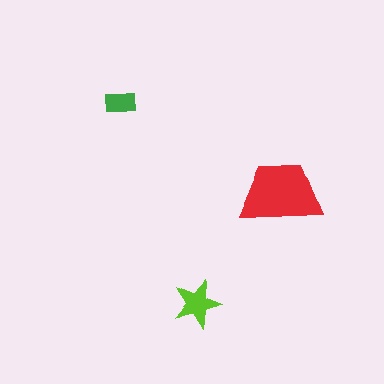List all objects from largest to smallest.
The red trapezoid, the lime star, the green rectangle.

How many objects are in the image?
There are 3 objects in the image.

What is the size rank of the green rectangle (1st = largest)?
3rd.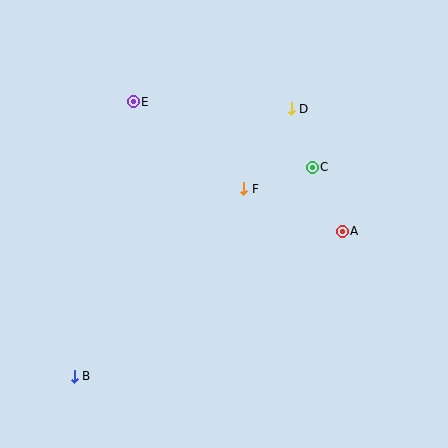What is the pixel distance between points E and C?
The distance between E and C is 191 pixels.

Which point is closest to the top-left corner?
Point E is closest to the top-left corner.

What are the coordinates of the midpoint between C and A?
The midpoint between C and A is at (327, 199).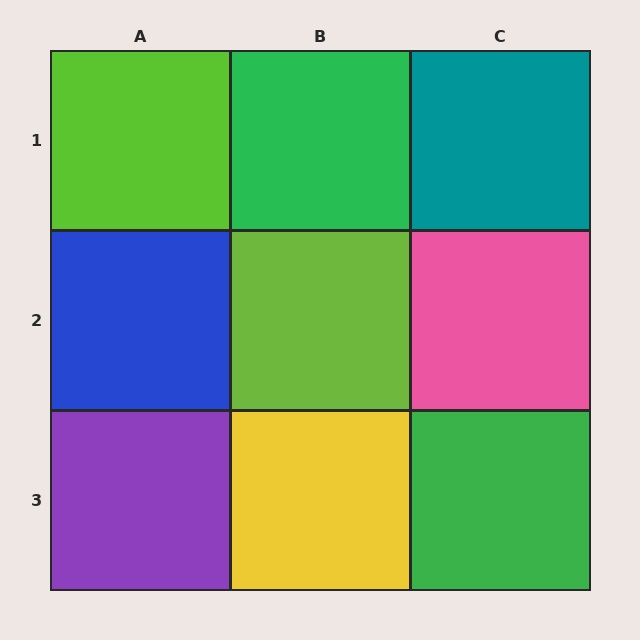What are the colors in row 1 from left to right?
Lime, green, teal.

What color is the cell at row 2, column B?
Lime.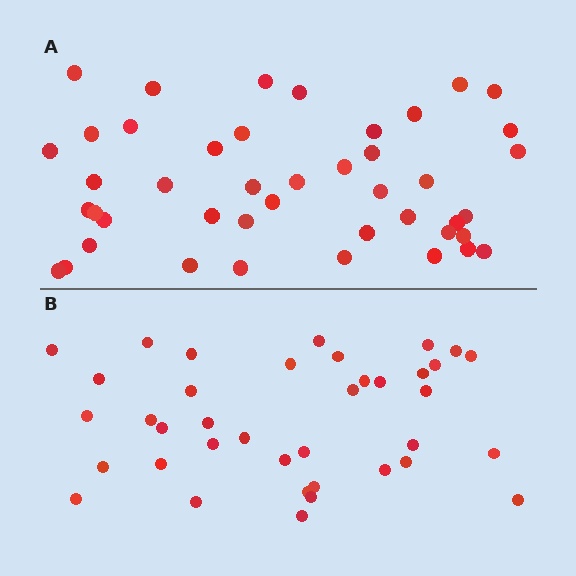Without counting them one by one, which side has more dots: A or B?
Region A (the top region) has more dots.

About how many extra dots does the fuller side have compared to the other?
Region A has about 6 more dots than region B.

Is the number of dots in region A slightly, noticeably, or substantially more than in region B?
Region A has only slightly more — the two regions are fairly close. The ratio is roughly 1.2 to 1.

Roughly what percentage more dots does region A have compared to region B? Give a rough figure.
About 15% more.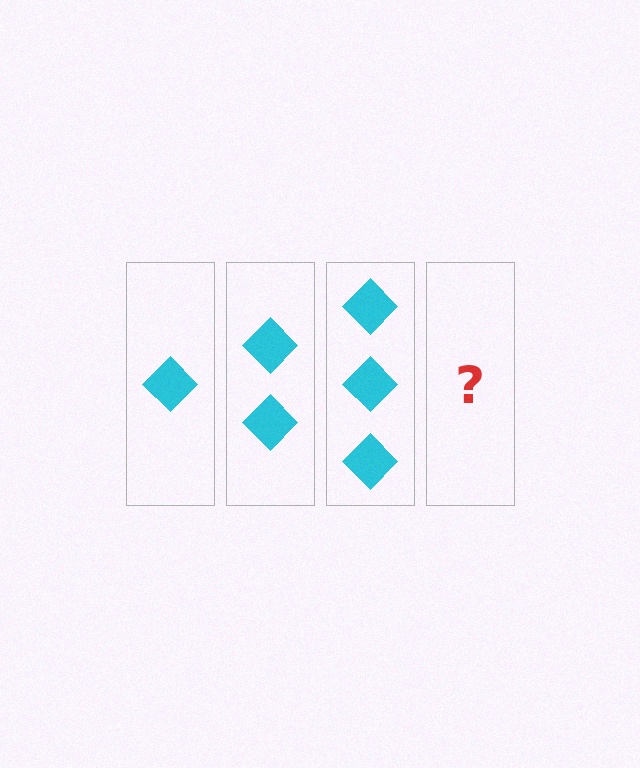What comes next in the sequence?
The next element should be 4 diamonds.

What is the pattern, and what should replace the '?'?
The pattern is that each step adds one more diamond. The '?' should be 4 diamonds.